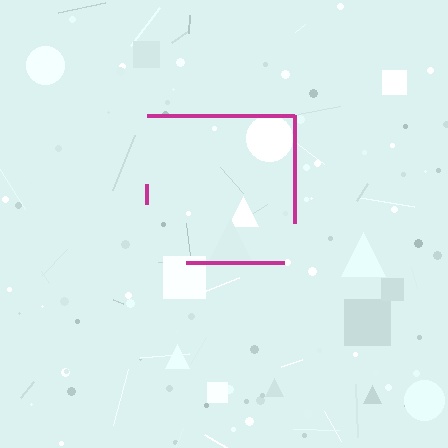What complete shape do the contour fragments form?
The contour fragments form a square.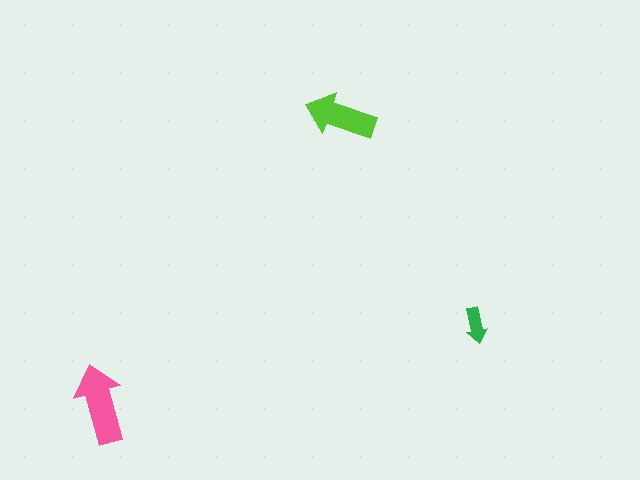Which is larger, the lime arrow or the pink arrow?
The pink one.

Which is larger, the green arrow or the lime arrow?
The lime one.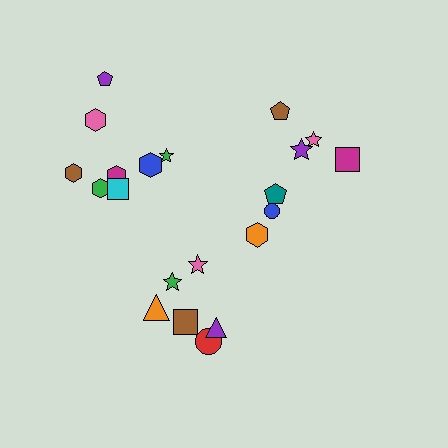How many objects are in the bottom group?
There are 7 objects.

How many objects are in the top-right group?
There are 6 objects.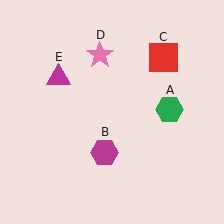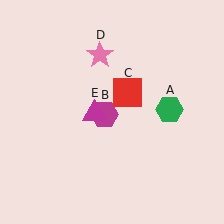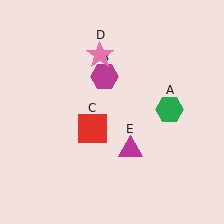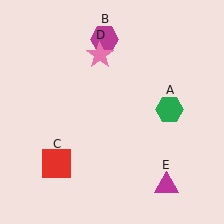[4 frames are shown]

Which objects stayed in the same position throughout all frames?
Green hexagon (object A) and pink star (object D) remained stationary.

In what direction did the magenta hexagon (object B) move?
The magenta hexagon (object B) moved up.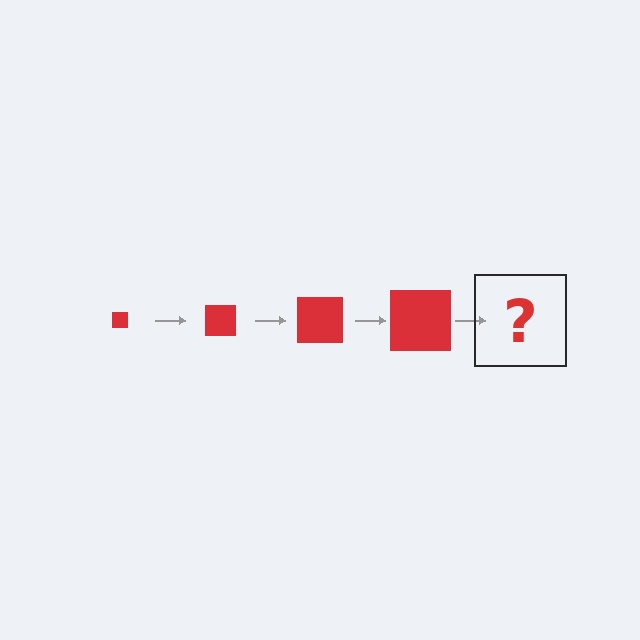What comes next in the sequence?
The next element should be a red square, larger than the previous one.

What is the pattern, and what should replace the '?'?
The pattern is that the square gets progressively larger each step. The '?' should be a red square, larger than the previous one.